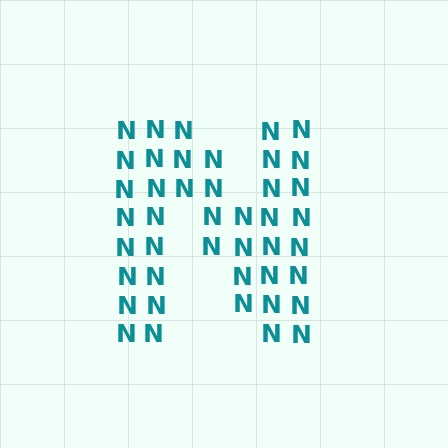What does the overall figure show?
The overall figure shows the letter N.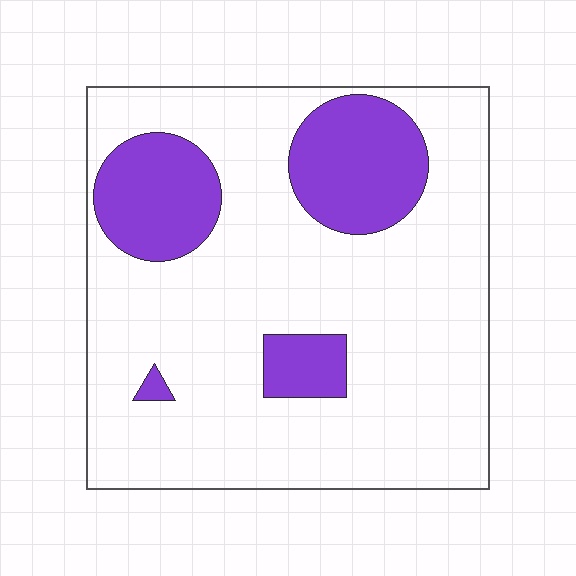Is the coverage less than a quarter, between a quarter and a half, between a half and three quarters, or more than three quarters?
Less than a quarter.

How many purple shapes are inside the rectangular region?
4.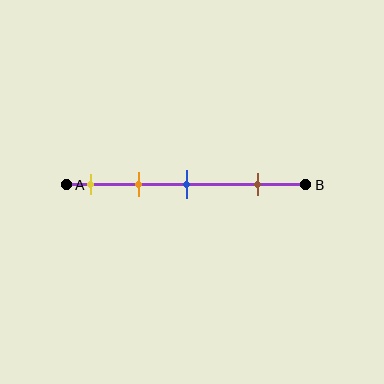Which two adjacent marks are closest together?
The yellow and orange marks are the closest adjacent pair.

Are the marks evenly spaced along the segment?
No, the marks are not evenly spaced.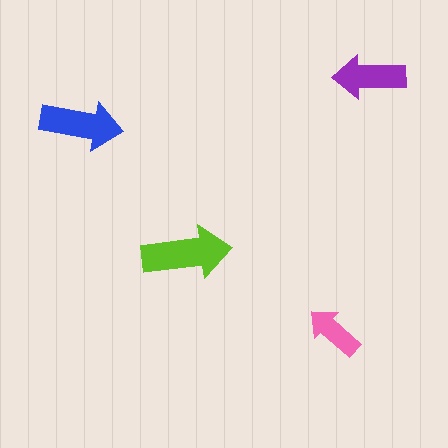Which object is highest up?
The purple arrow is topmost.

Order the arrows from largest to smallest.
the lime one, the blue one, the purple one, the pink one.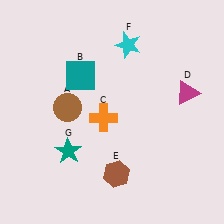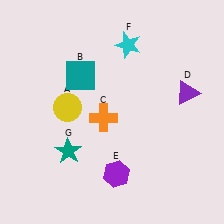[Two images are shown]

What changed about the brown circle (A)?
In Image 1, A is brown. In Image 2, it changed to yellow.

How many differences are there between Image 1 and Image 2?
There are 3 differences between the two images.